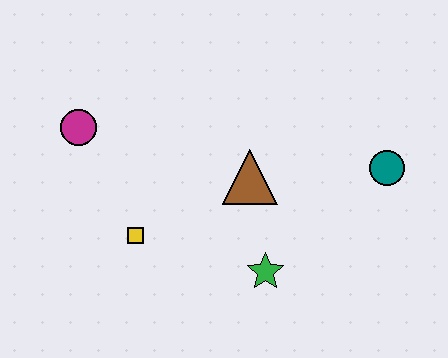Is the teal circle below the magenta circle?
Yes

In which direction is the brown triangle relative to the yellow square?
The brown triangle is to the right of the yellow square.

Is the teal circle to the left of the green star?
No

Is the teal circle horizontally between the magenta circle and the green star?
No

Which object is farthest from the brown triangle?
The magenta circle is farthest from the brown triangle.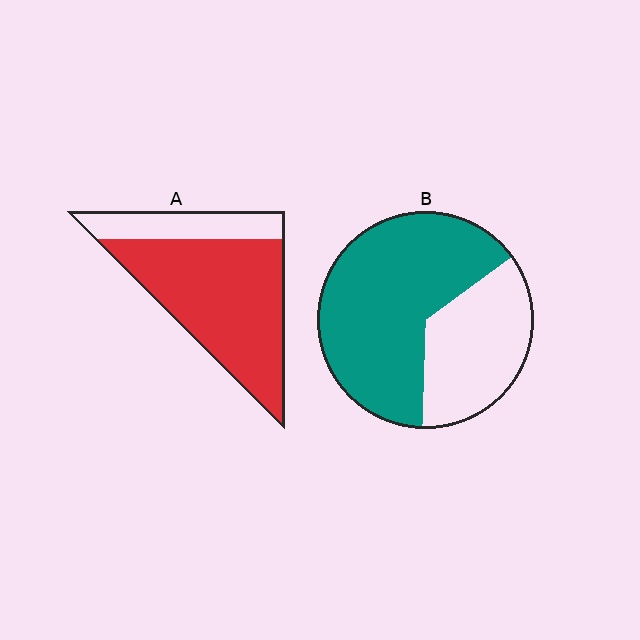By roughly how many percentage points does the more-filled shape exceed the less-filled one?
By roughly 10 percentage points (A over B).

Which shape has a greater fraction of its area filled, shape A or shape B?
Shape A.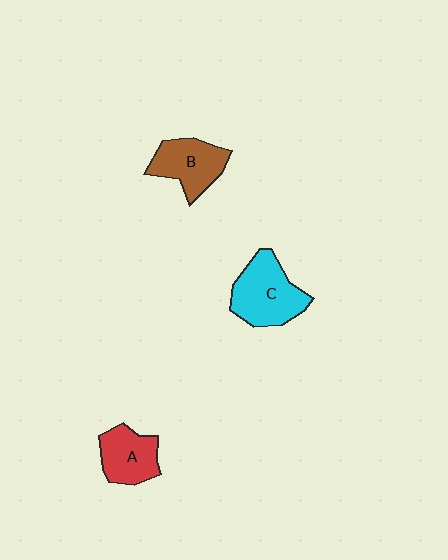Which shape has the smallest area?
Shape A (red).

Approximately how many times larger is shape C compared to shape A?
Approximately 1.4 times.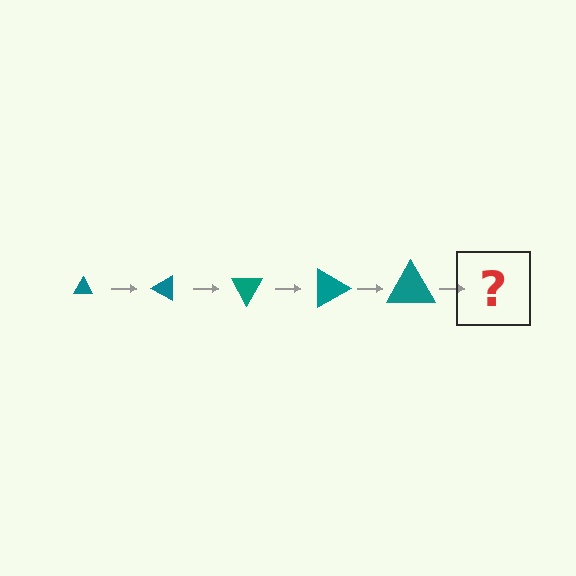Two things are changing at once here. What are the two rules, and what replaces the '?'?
The two rules are that the triangle grows larger each step and it rotates 30 degrees each step. The '?' should be a triangle, larger than the previous one and rotated 150 degrees from the start.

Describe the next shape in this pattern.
It should be a triangle, larger than the previous one and rotated 150 degrees from the start.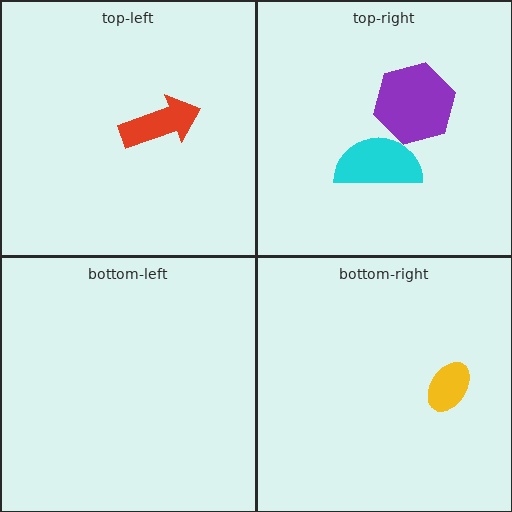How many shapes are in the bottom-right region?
1.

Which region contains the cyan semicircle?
The top-right region.